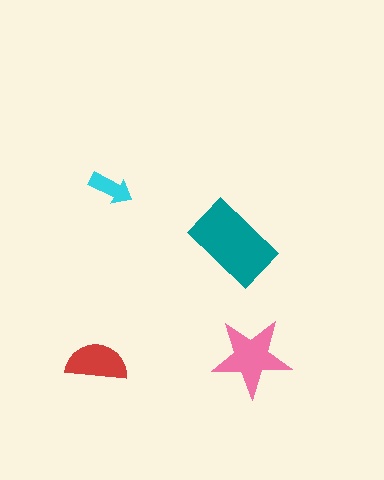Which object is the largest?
The teal rectangle.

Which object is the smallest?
The cyan arrow.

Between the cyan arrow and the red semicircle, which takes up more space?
The red semicircle.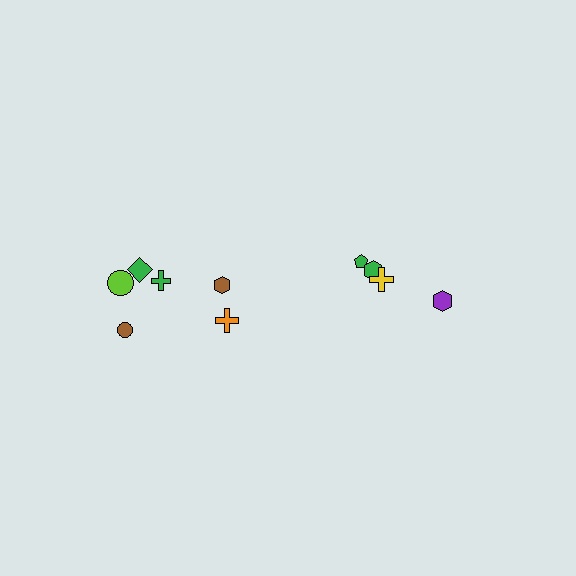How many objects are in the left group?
There are 6 objects.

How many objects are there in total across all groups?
There are 10 objects.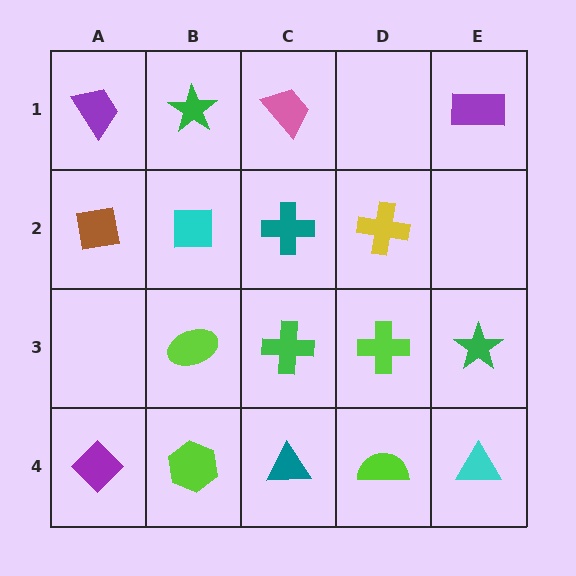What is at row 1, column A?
A purple trapezoid.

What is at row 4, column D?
A lime semicircle.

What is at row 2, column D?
A yellow cross.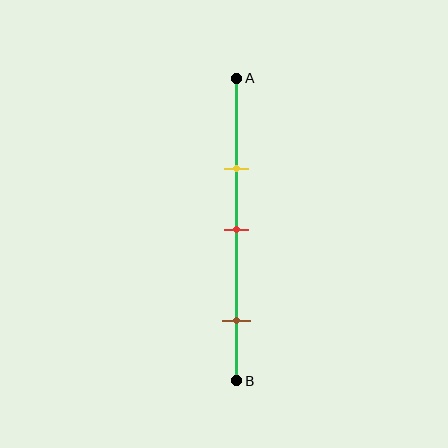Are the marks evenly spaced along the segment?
No, the marks are not evenly spaced.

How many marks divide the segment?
There are 3 marks dividing the segment.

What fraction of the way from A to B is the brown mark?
The brown mark is approximately 80% (0.8) of the way from A to B.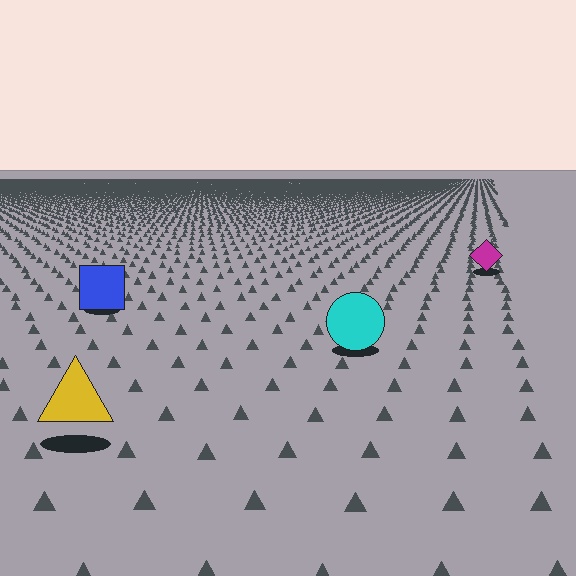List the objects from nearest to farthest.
From nearest to farthest: the yellow triangle, the cyan circle, the blue square, the magenta diamond.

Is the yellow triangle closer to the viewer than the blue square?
Yes. The yellow triangle is closer — you can tell from the texture gradient: the ground texture is coarser near it.